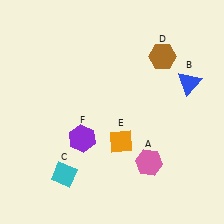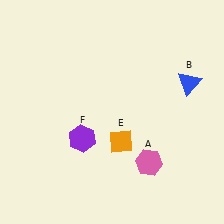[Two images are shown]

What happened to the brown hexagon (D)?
The brown hexagon (D) was removed in Image 2. It was in the top-right area of Image 1.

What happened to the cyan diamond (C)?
The cyan diamond (C) was removed in Image 2. It was in the bottom-left area of Image 1.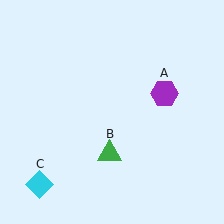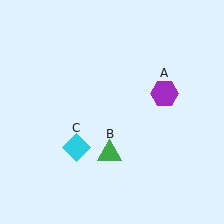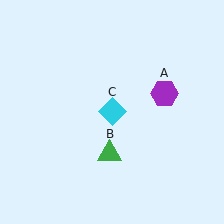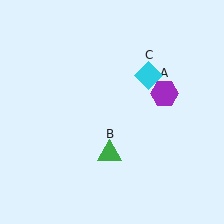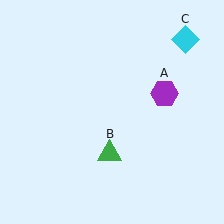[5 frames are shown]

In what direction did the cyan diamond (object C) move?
The cyan diamond (object C) moved up and to the right.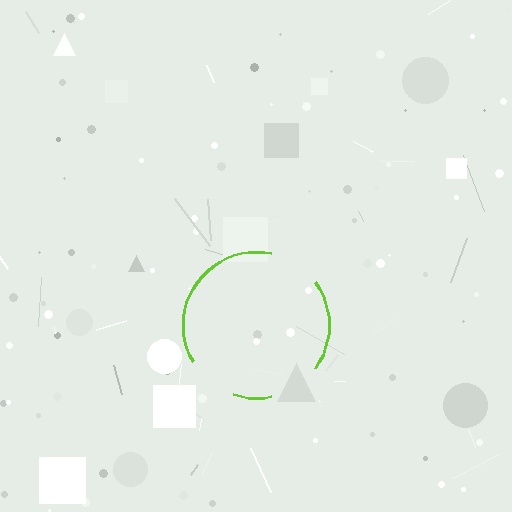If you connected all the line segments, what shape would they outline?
They would outline a circle.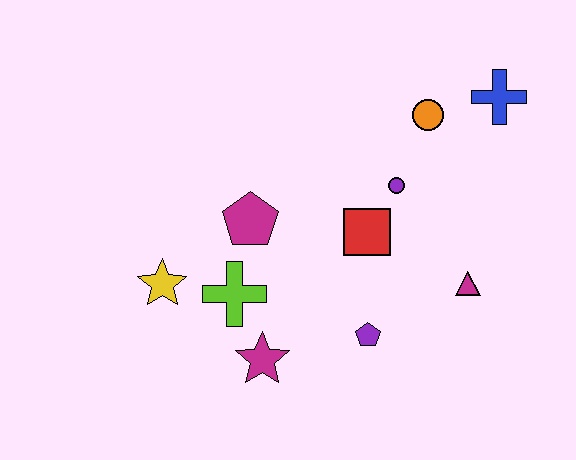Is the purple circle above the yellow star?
Yes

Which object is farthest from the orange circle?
The yellow star is farthest from the orange circle.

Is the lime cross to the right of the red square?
No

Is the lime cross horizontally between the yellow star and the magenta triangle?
Yes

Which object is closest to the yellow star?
The lime cross is closest to the yellow star.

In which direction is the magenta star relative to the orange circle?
The magenta star is below the orange circle.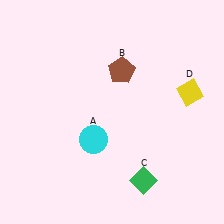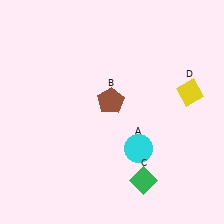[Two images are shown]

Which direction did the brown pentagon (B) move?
The brown pentagon (B) moved down.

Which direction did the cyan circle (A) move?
The cyan circle (A) moved right.